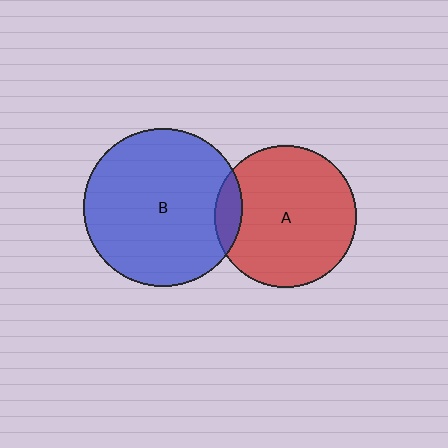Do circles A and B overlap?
Yes.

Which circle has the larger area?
Circle B (blue).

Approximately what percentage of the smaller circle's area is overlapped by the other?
Approximately 10%.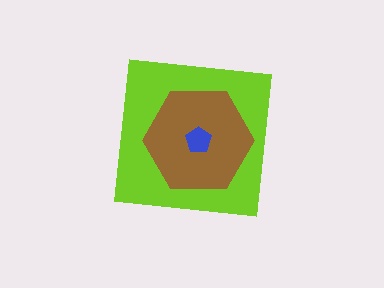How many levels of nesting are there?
3.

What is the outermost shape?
The lime square.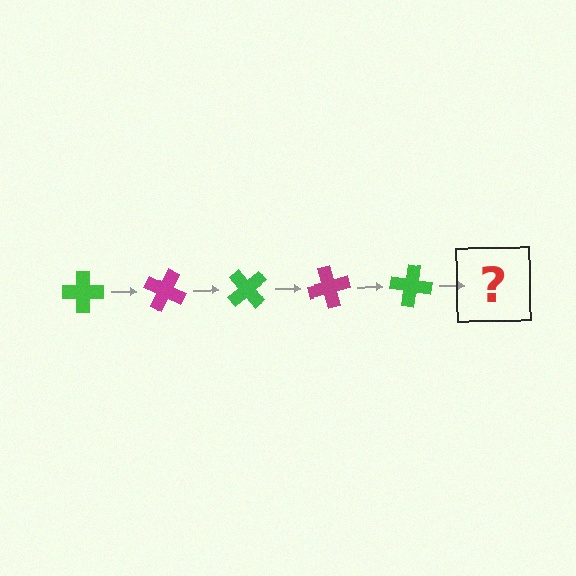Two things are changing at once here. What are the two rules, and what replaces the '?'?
The two rules are that it rotates 25 degrees each step and the color cycles through green and magenta. The '?' should be a magenta cross, rotated 125 degrees from the start.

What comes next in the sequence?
The next element should be a magenta cross, rotated 125 degrees from the start.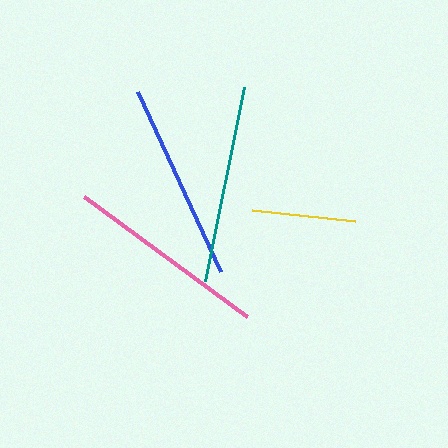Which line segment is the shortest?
The yellow line is the shortest at approximately 104 pixels.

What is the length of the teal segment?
The teal segment is approximately 198 pixels long.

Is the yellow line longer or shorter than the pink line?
The pink line is longer than the yellow line.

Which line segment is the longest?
The pink line is the longest at approximately 203 pixels.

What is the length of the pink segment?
The pink segment is approximately 203 pixels long.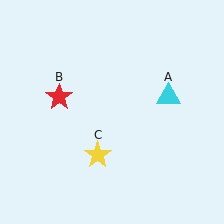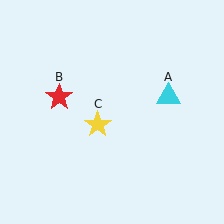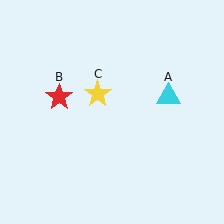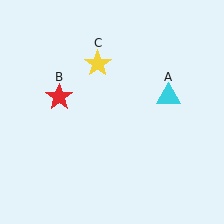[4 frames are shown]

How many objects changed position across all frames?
1 object changed position: yellow star (object C).